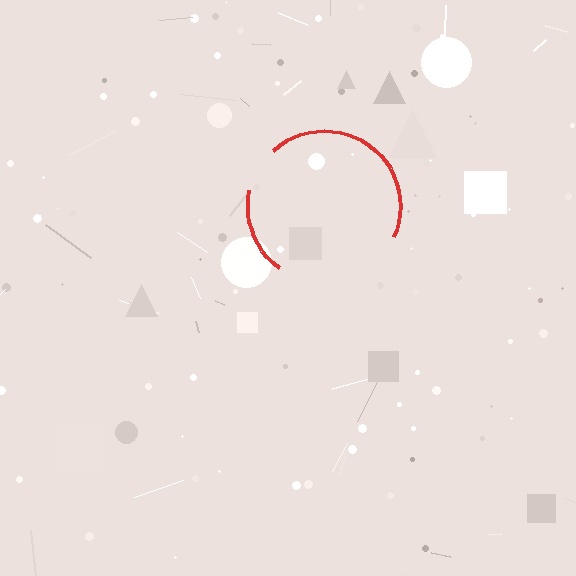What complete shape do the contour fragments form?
The contour fragments form a circle.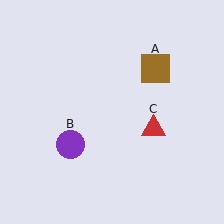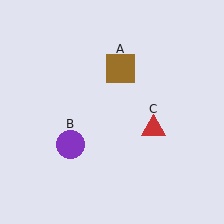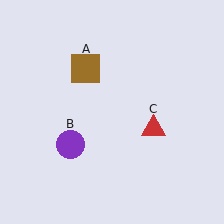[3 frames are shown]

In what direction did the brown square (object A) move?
The brown square (object A) moved left.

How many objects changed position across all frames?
1 object changed position: brown square (object A).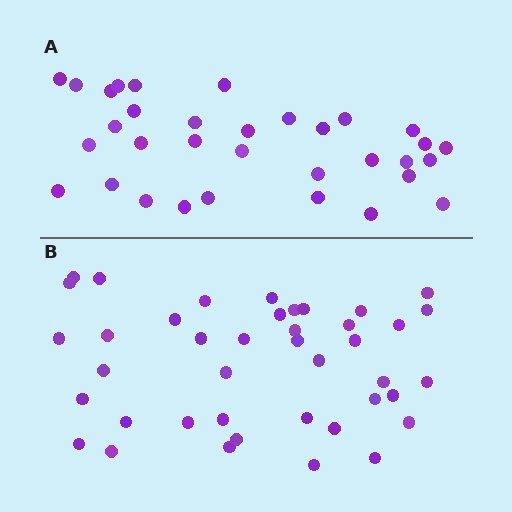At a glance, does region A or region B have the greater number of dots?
Region B (the bottom region) has more dots.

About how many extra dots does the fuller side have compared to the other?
Region B has roughly 8 or so more dots than region A.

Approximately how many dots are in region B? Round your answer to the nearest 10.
About 40 dots. (The exact count is 41, which rounds to 40.)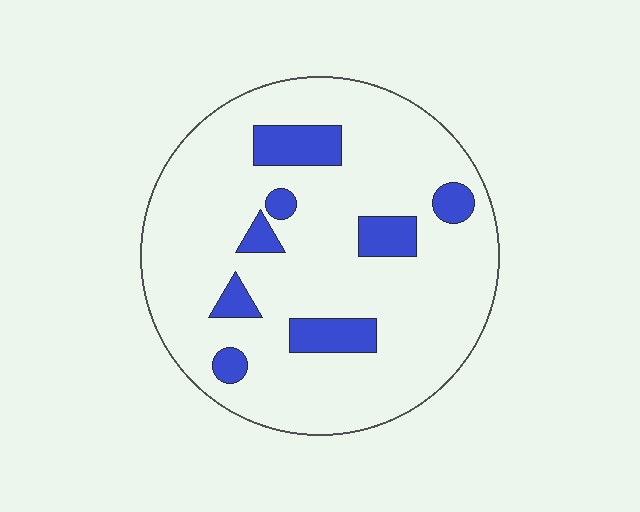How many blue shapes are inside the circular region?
8.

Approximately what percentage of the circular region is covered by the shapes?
Approximately 15%.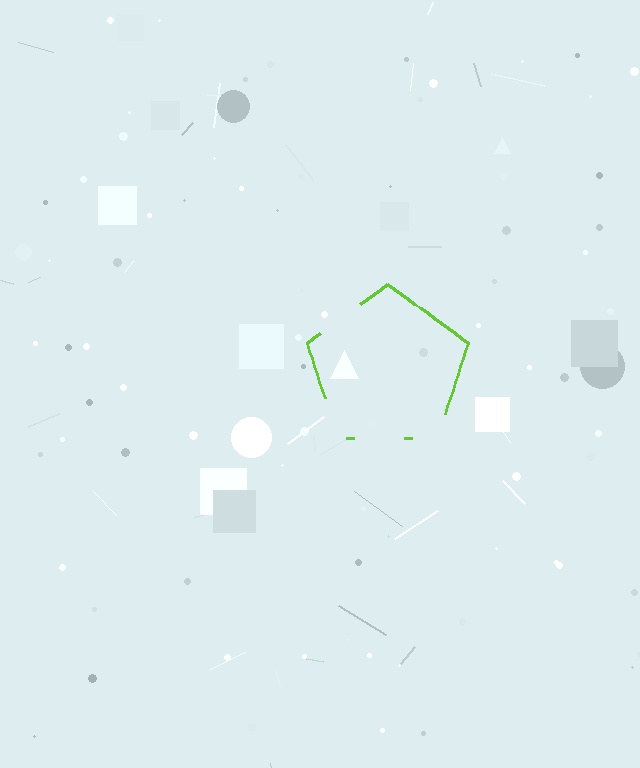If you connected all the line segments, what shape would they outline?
They would outline a pentagon.